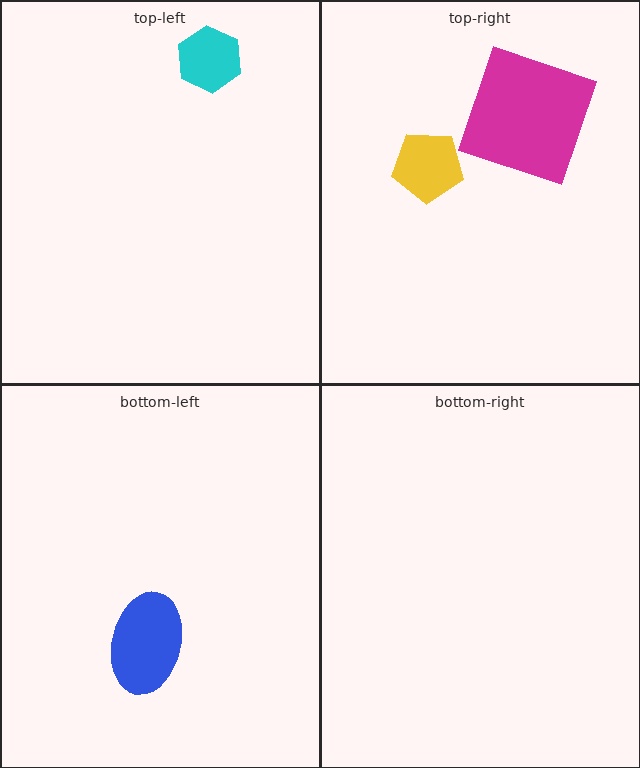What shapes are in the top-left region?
The cyan hexagon.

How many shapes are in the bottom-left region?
1.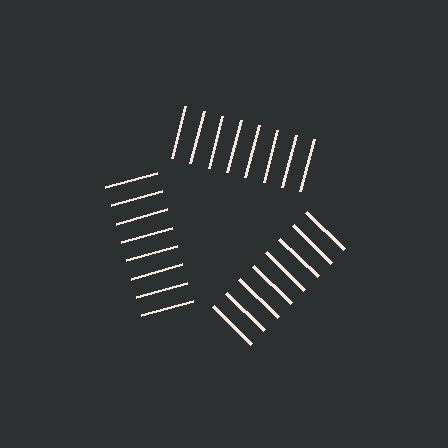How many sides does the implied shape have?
3 sides — the line-ends trace a triangle.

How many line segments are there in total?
24 — 8 along each of the 3 edges.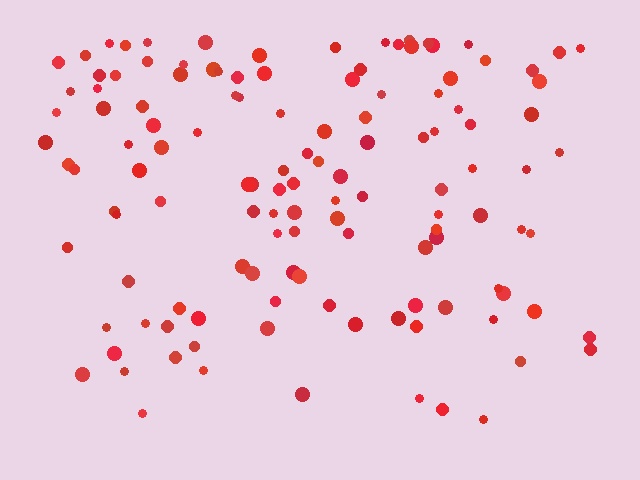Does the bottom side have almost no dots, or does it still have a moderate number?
Still a moderate number, just noticeably fewer than the top.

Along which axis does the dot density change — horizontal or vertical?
Vertical.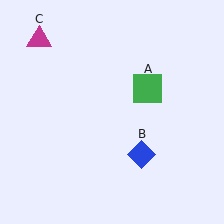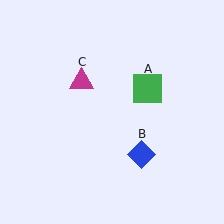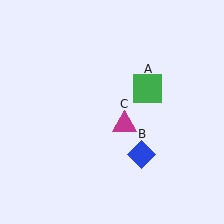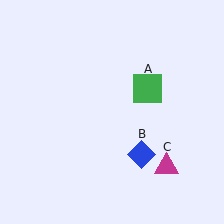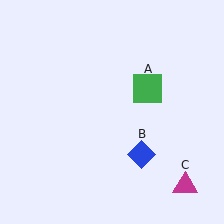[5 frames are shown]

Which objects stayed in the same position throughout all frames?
Green square (object A) and blue diamond (object B) remained stationary.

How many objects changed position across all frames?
1 object changed position: magenta triangle (object C).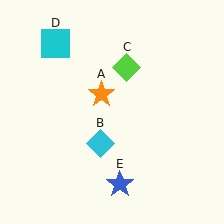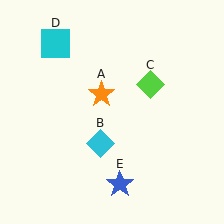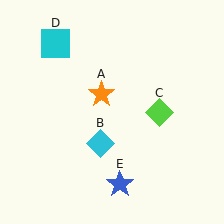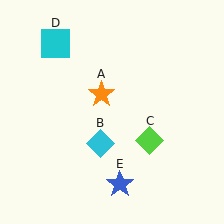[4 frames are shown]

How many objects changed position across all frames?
1 object changed position: lime diamond (object C).